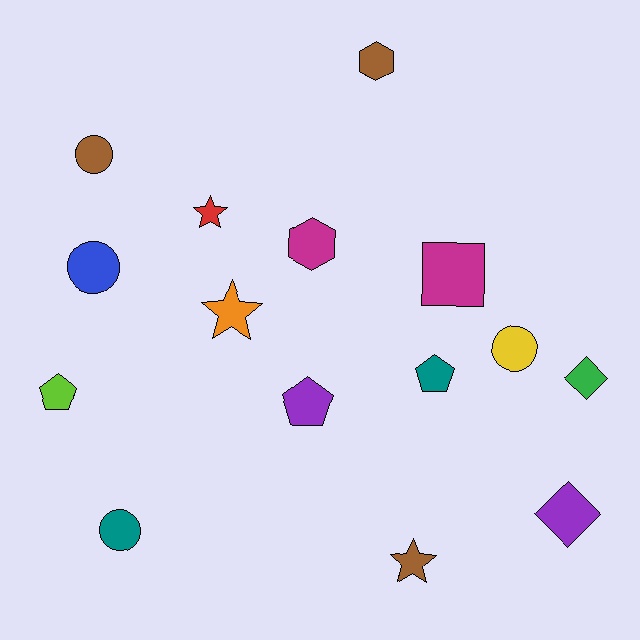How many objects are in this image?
There are 15 objects.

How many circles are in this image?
There are 4 circles.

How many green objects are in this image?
There is 1 green object.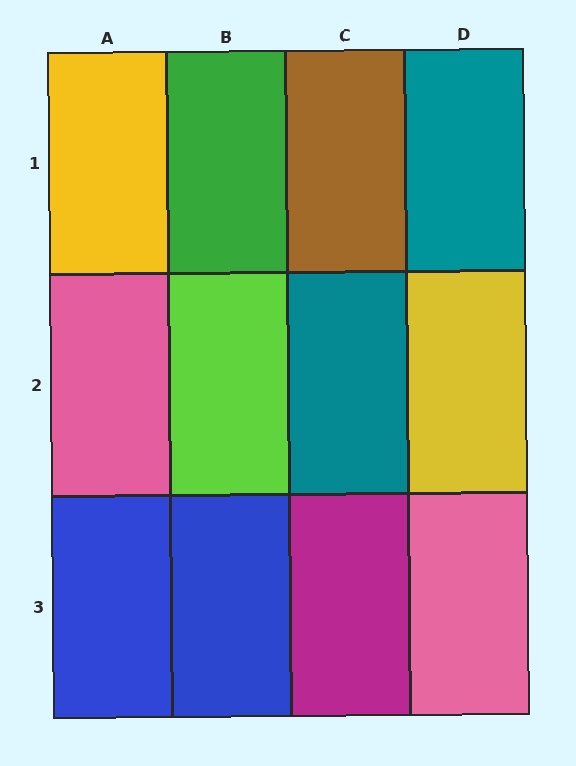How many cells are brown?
1 cell is brown.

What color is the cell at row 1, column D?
Teal.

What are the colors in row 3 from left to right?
Blue, blue, magenta, pink.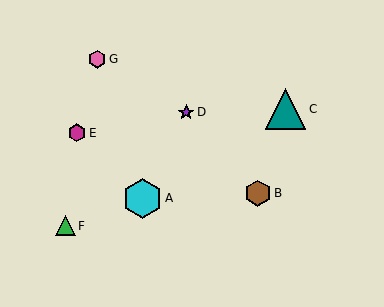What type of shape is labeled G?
Shape G is a pink hexagon.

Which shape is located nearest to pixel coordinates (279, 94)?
The teal triangle (labeled C) at (285, 109) is nearest to that location.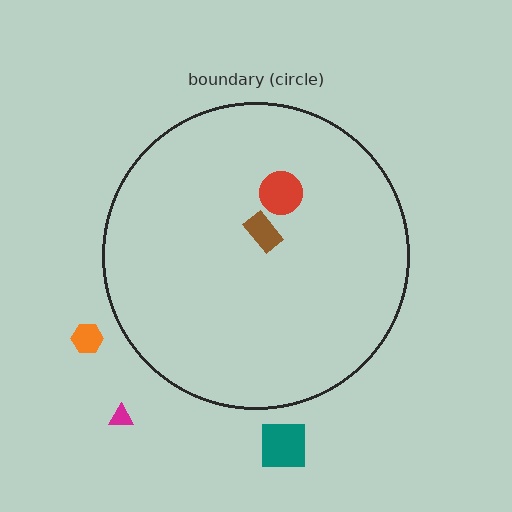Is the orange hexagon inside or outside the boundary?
Outside.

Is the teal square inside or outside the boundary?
Outside.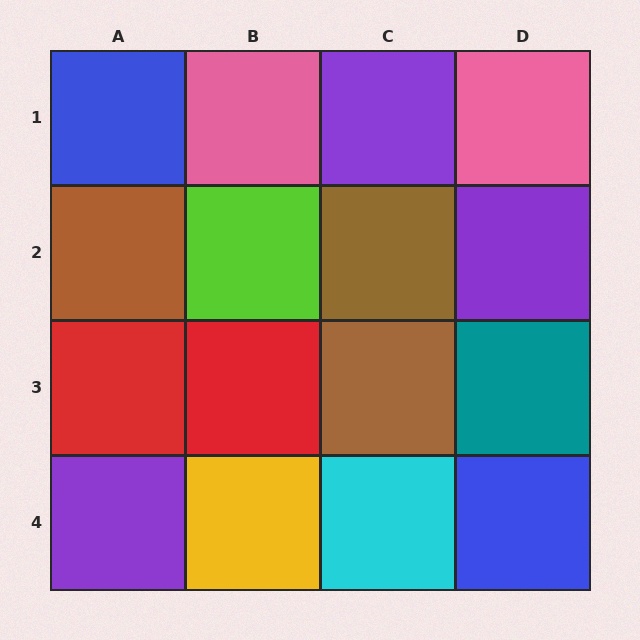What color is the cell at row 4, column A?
Purple.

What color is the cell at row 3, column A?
Red.